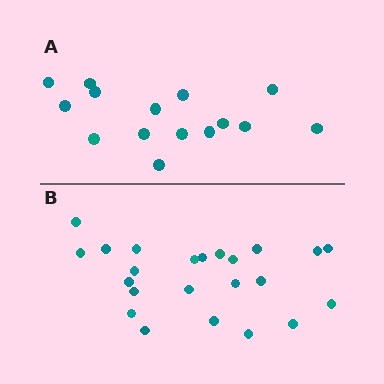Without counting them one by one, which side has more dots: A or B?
Region B (the bottom region) has more dots.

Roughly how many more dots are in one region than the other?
Region B has roughly 8 or so more dots than region A.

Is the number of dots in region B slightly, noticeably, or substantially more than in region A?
Region B has substantially more. The ratio is roughly 1.5 to 1.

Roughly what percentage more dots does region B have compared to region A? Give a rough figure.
About 55% more.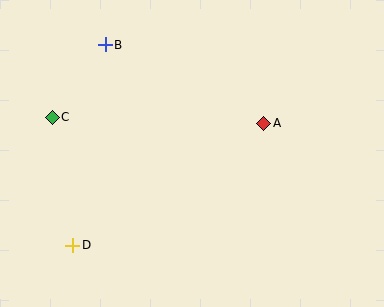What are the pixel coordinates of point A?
Point A is at (264, 123).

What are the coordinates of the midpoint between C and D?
The midpoint between C and D is at (62, 181).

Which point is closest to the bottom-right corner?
Point A is closest to the bottom-right corner.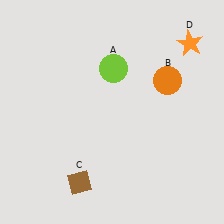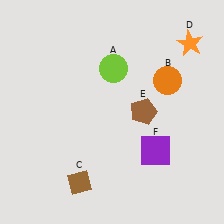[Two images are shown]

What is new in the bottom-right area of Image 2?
A purple square (F) was added in the bottom-right area of Image 2.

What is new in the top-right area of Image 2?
A brown pentagon (E) was added in the top-right area of Image 2.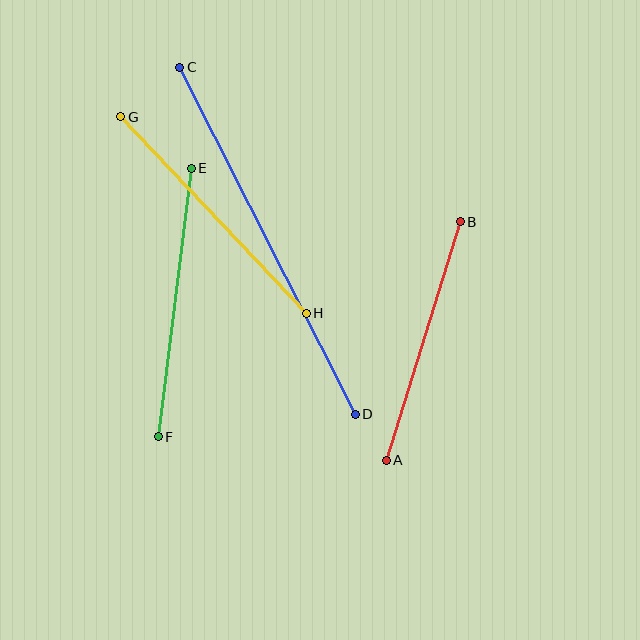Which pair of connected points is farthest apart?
Points C and D are farthest apart.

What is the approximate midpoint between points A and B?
The midpoint is at approximately (423, 341) pixels.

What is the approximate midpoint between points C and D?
The midpoint is at approximately (268, 241) pixels.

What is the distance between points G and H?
The distance is approximately 270 pixels.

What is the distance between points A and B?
The distance is approximately 250 pixels.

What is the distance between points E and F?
The distance is approximately 271 pixels.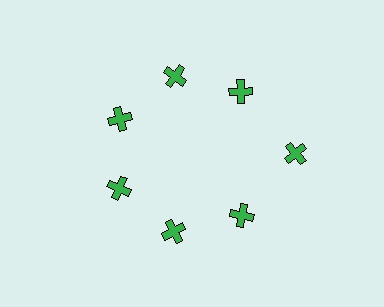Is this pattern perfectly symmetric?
No. The 7 green crosses are arranged in a ring, but one element near the 3 o'clock position is pushed outward from the center, breaking the 7-fold rotational symmetry.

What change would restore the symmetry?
The symmetry would be restored by moving it inward, back onto the ring so that all 7 crosses sit at equal angles and equal distance from the center.